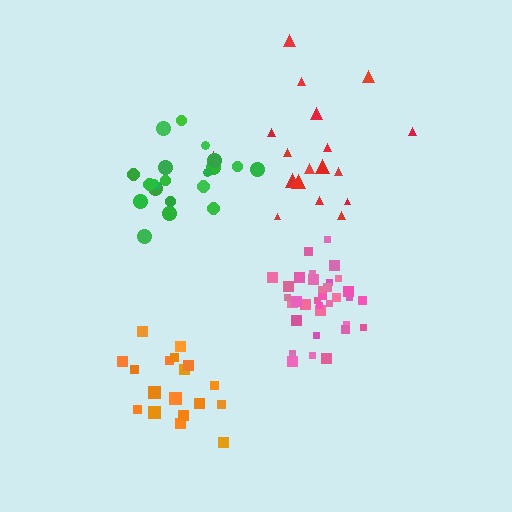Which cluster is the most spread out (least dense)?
Red.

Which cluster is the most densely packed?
Pink.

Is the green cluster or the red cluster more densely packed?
Green.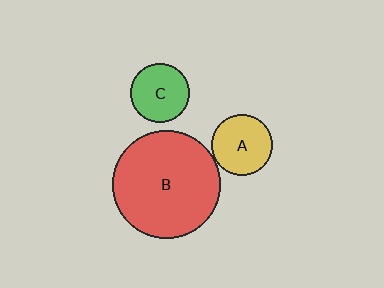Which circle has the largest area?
Circle B (red).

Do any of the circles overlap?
No, none of the circles overlap.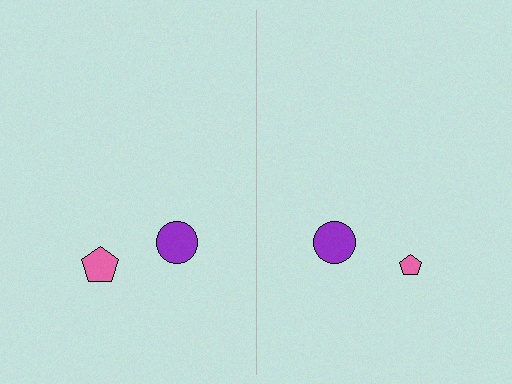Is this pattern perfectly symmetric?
No, the pattern is not perfectly symmetric. The pink pentagon on the right side has a different size than its mirror counterpart.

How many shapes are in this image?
There are 4 shapes in this image.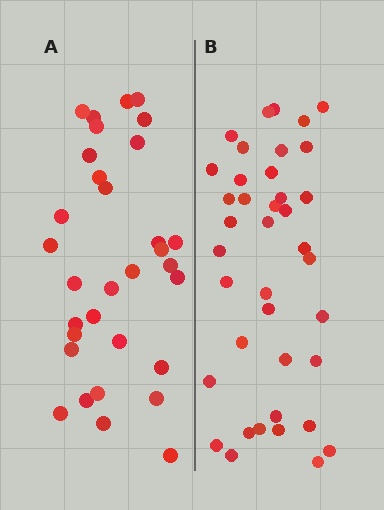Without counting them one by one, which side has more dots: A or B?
Region B (the right region) has more dots.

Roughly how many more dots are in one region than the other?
Region B has roughly 8 or so more dots than region A.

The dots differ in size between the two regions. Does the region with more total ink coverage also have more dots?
No. Region A has more total ink coverage because its dots are larger, but region B actually contains more individual dots. Total area can be misleading — the number of items is what matters here.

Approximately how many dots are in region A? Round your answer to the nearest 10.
About 30 dots. (The exact count is 32, which rounds to 30.)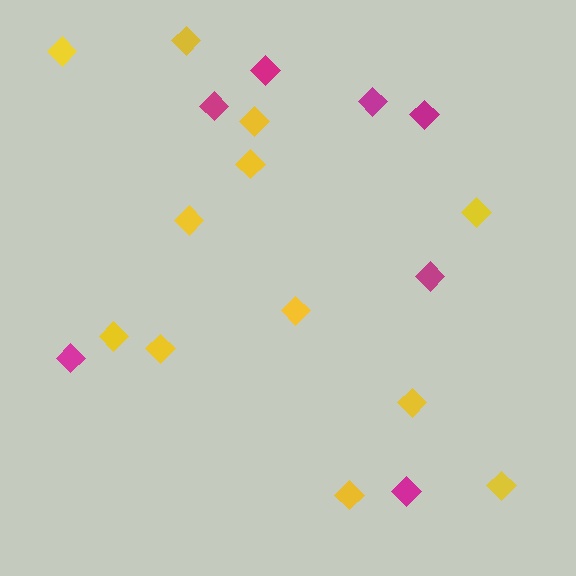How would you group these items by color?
There are 2 groups: one group of yellow diamonds (12) and one group of magenta diamonds (7).